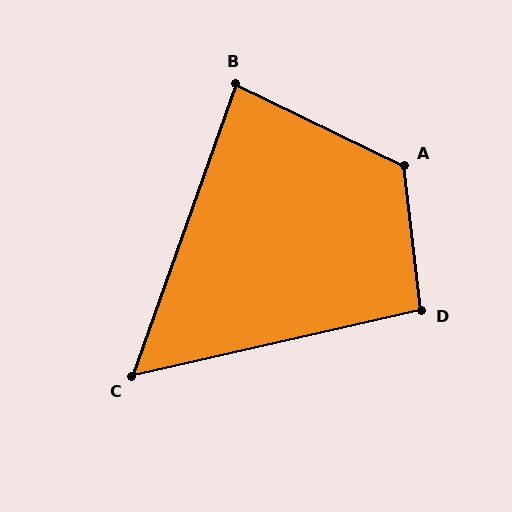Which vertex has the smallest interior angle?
C, at approximately 57 degrees.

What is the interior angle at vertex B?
Approximately 84 degrees (acute).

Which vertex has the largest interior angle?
A, at approximately 123 degrees.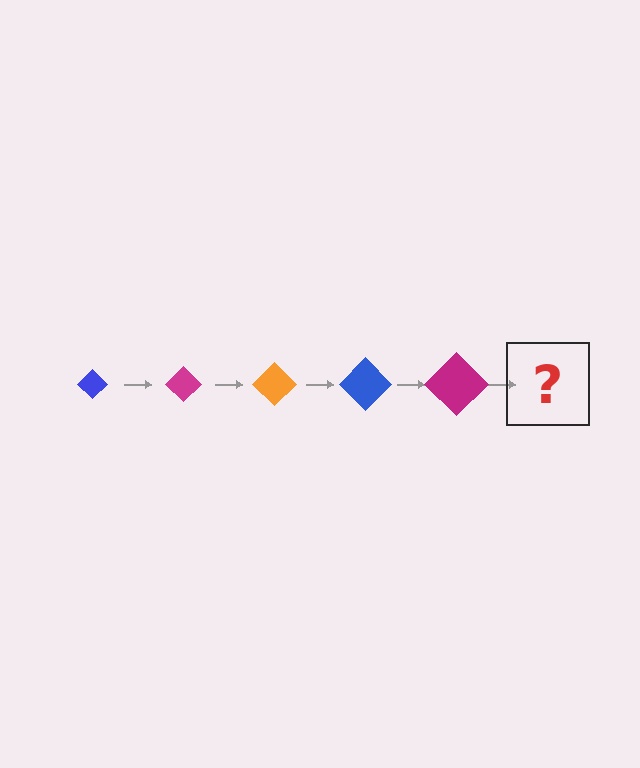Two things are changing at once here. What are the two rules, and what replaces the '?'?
The two rules are that the diamond grows larger each step and the color cycles through blue, magenta, and orange. The '?' should be an orange diamond, larger than the previous one.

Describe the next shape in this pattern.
It should be an orange diamond, larger than the previous one.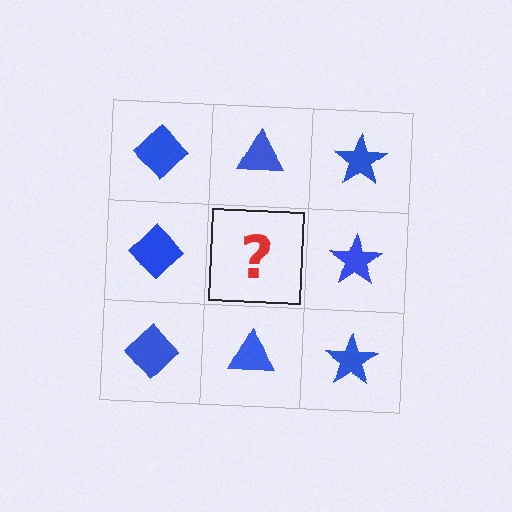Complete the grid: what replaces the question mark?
The question mark should be replaced with a blue triangle.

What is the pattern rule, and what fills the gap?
The rule is that each column has a consistent shape. The gap should be filled with a blue triangle.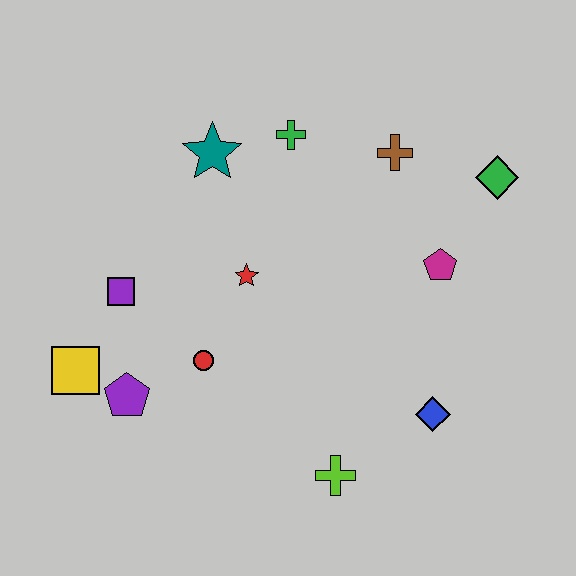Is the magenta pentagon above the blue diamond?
Yes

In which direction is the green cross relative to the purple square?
The green cross is to the right of the purple square.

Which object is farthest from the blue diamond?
The yellow square is farthest from the blue diamond.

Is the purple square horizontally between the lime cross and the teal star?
No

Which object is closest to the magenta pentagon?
The green diamond is closest to the magenta pentagon.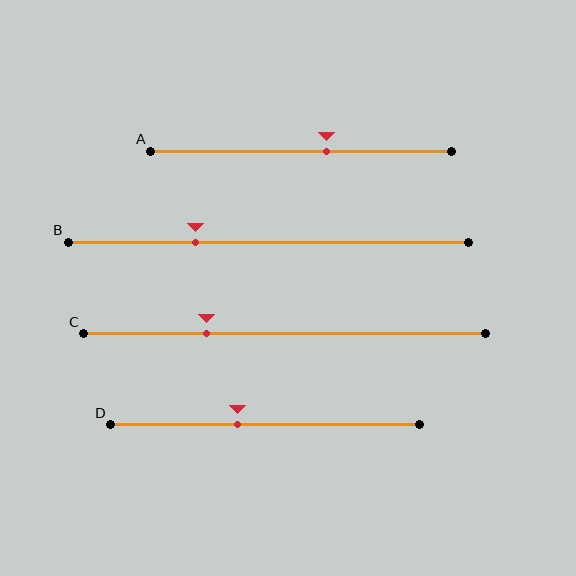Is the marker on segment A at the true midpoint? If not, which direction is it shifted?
No, the marker on segment A is shifted to the right by about 8% of the segment length.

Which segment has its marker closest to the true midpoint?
Segment A has its marker closest to the true midpoint.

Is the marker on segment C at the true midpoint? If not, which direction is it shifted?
No, the marker on segment C is shifted to the left by about 19% of the segment length.